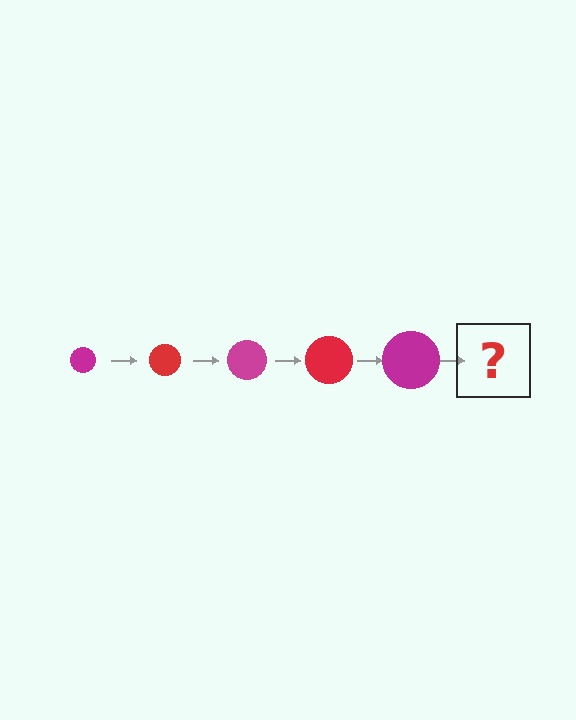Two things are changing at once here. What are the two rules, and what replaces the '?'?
The two rules are that the circle grows larger each step and the color cycles through magenta and red. The '?' should be a red circle, larger than the previous one.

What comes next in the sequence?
The next element should be a red circle, larger than the previous one.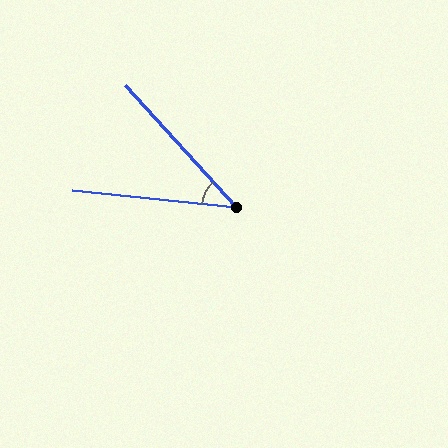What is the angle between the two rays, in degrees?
Approximately 42 degrees.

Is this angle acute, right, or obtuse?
It is acute.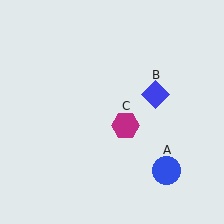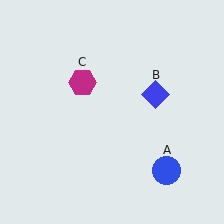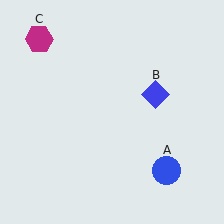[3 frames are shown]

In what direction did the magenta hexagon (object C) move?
The magenta hexagon (object C) moved up and to the left.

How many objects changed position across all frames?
1 object changed position: magenta hexagon (object C).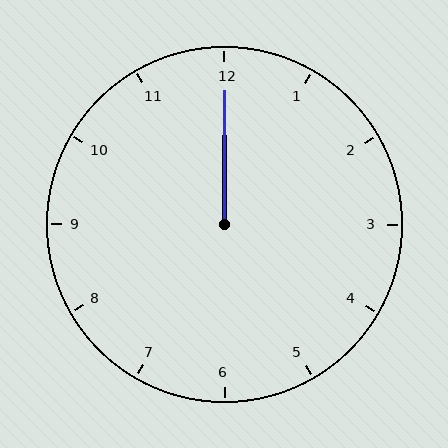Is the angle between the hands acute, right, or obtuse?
It is acute.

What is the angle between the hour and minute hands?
Approximately 0 degrees.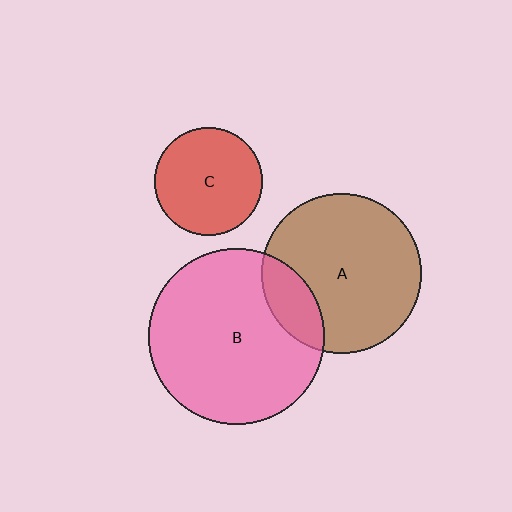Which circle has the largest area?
Circle B (pink).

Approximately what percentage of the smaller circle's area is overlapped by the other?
Approximately 20%.